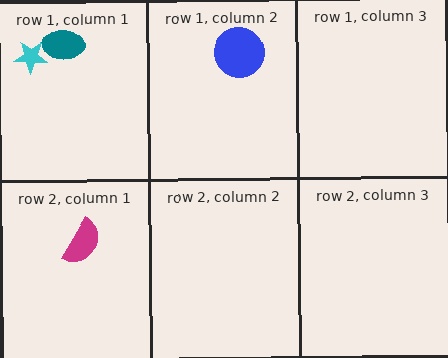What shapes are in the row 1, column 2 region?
The blue circle.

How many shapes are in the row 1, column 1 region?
2.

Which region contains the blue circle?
The row 1, column 2 region.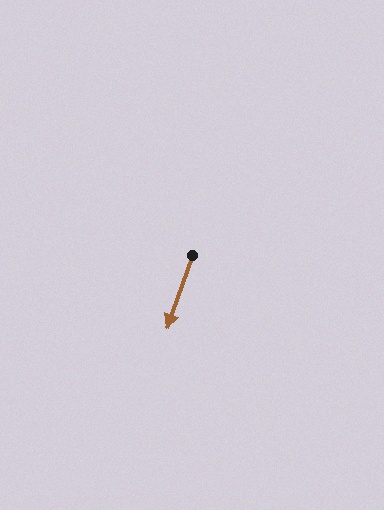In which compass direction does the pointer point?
South.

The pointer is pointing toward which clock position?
Roughly 7 o'clock.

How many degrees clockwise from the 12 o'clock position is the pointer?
Approximately 199 degrees.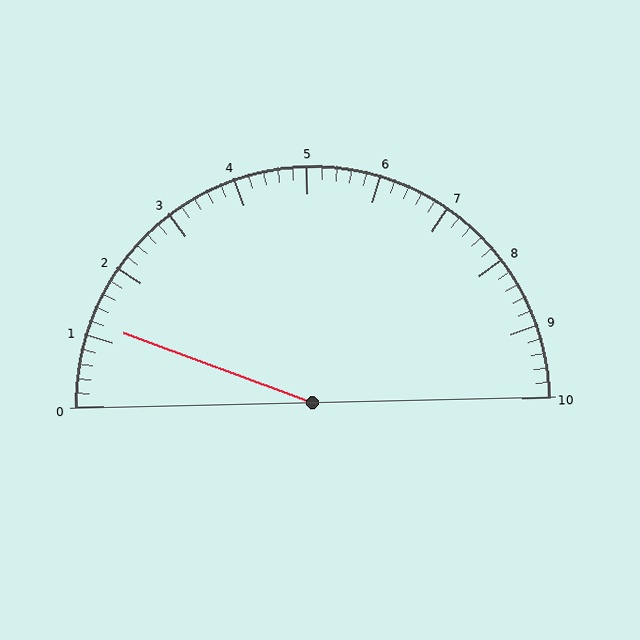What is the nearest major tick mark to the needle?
The nearest major tick mark is 1.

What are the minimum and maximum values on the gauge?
The gauge ranges from 0 to 10.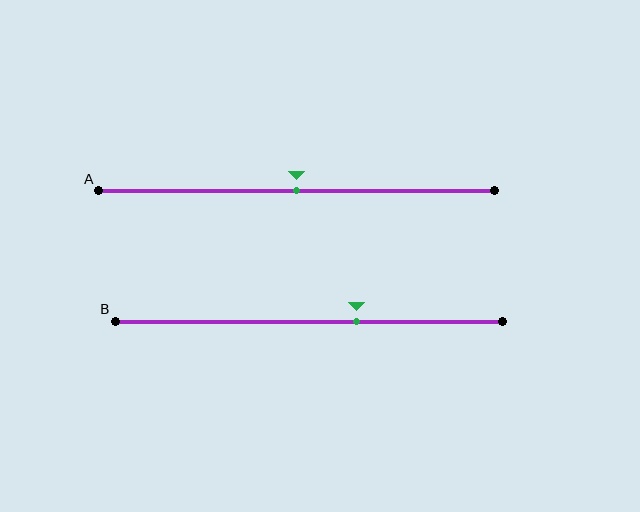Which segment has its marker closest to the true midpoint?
Segment A has its marker closest to the true midpoint.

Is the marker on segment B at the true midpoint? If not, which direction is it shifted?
No, the marker on segment B is shifted to the right by about 12% of the segment length.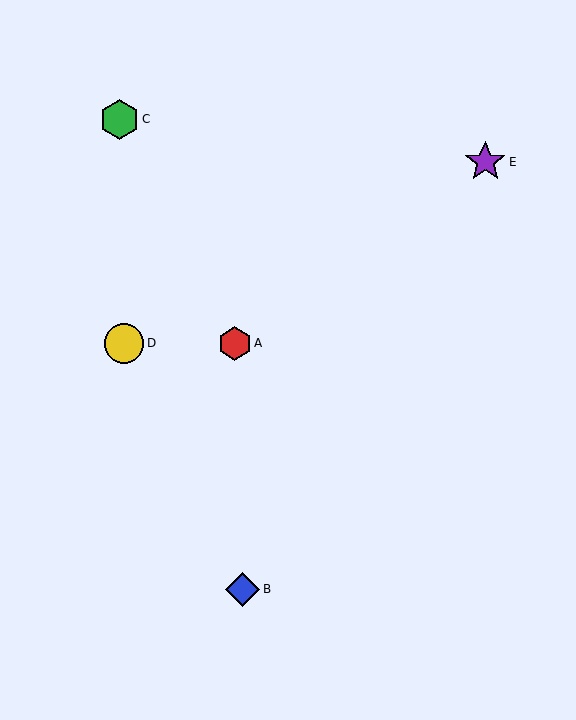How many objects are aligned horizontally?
2 objects (A, D) are aligned horizontally.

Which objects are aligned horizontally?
Objects A, D are aligned horizontally.